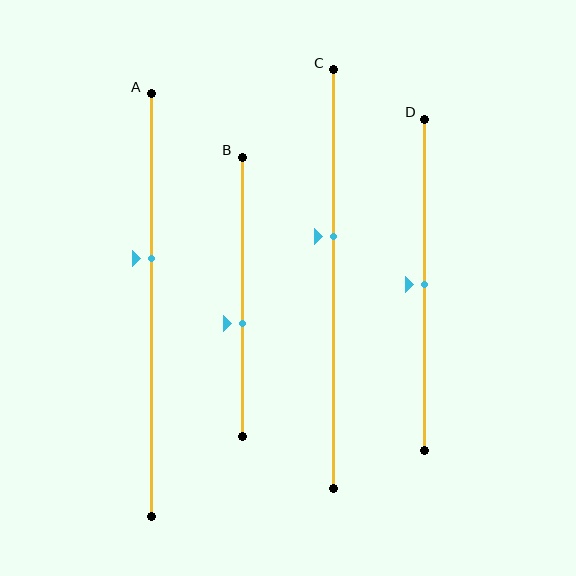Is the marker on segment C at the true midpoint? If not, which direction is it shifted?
No, the marker on segment C is shifted upward by about 10% of the segment length.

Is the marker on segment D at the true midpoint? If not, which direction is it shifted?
Yes, the marker on segment D is at the true midpoint.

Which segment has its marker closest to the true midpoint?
Segment D has its marker closest to the true midpoint.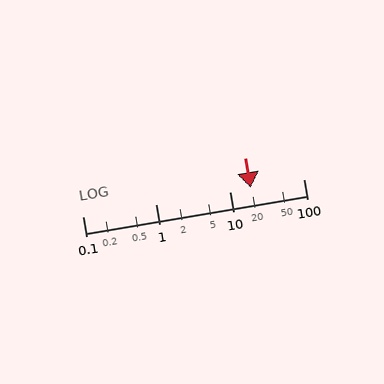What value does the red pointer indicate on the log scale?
The pointer indicates approximately 19.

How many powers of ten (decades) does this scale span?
The scale spans 3 decades, from 0.1 to 100.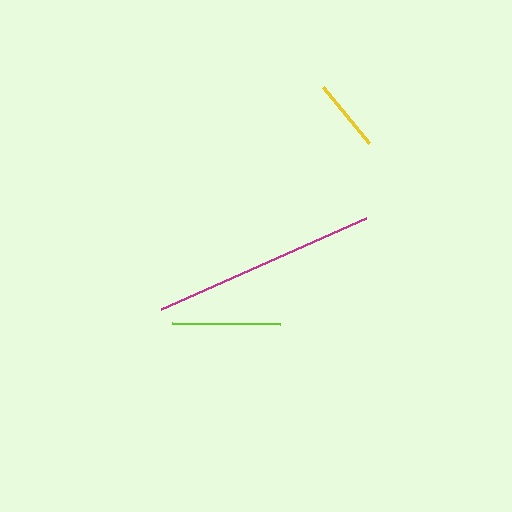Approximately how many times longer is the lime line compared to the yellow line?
The lime line is approximately 1.5 times the length of the yellow line.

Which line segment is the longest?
The magenta line is the longest at approximately 224 pixels.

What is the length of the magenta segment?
The magenta segment is approximately 224 pixels long.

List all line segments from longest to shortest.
From longest to shortest: magenta, lime, yellow.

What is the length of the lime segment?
The lime segment is approximately 108 pixels long.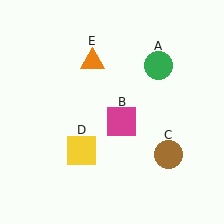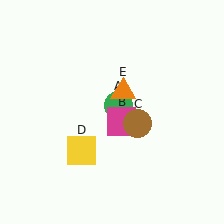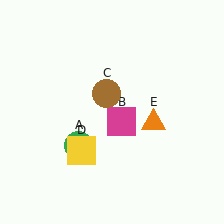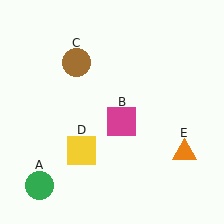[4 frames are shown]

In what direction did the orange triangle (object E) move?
The orange triangle (object E) moved down and to the right.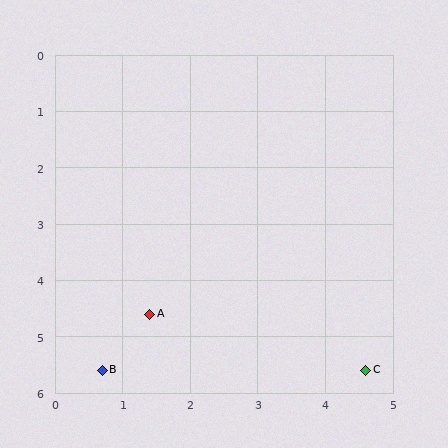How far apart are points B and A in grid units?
Points B and A are about 1.2 grid units apart.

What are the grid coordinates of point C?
Point C is at approximately (4.6, 5.6).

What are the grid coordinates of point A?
Point A is at approximately (1.4, 4.6).